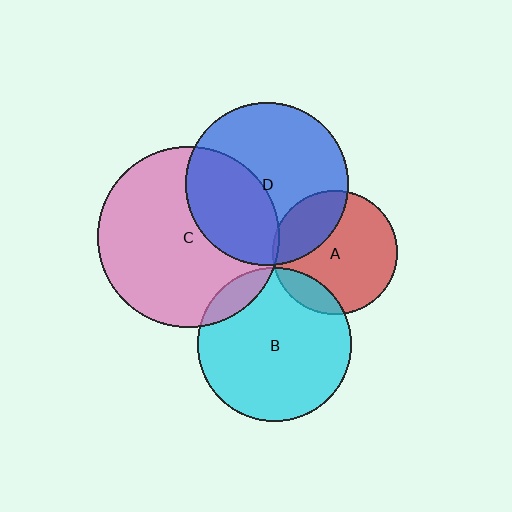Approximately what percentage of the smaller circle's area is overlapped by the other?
Approximately 30%.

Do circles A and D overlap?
Yes.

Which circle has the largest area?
Circle C (pink).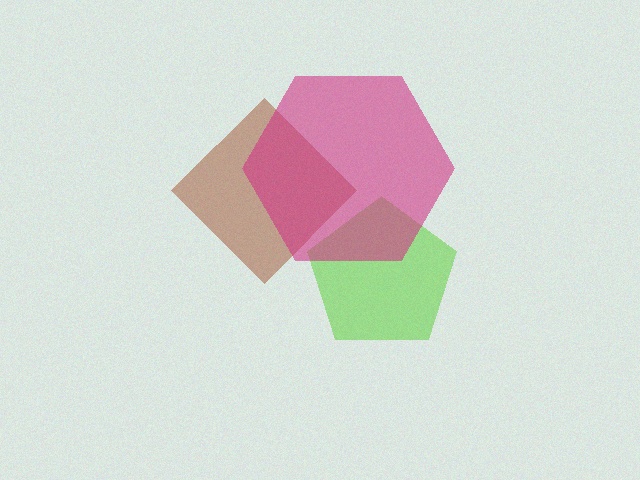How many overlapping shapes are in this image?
There are 3 overlapping shapes in the image.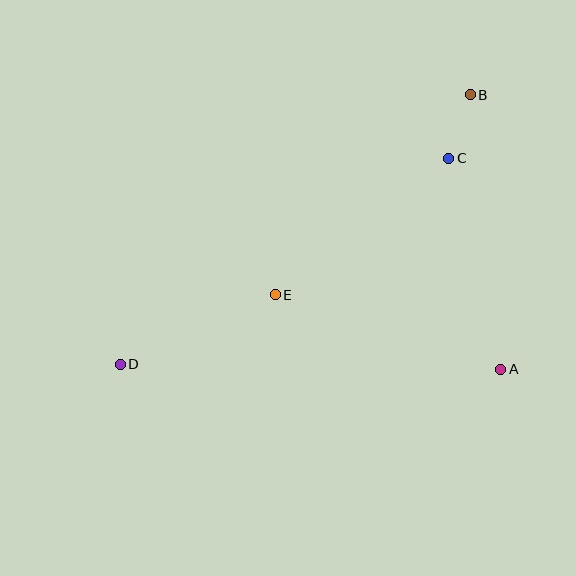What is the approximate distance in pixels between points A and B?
The distance between A and B is approximately 276 pixels.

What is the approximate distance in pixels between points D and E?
The distance between D and E is approximately 170 pixels.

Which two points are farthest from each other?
Points B and D are farthest from each other.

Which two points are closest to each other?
Points B and C are closest to each other.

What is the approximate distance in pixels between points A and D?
The distance between A and D is approximately 381 pixels.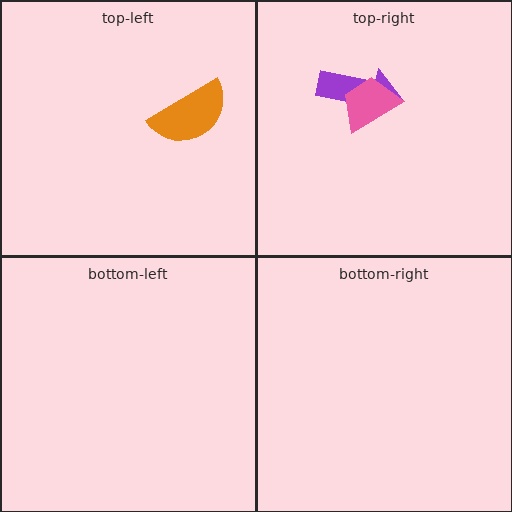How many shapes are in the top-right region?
2.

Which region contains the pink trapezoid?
The top-right region.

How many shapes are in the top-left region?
1.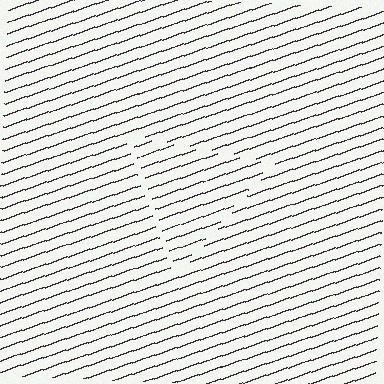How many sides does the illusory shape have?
3 sides — the line-ends trace a triangle.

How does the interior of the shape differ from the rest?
The interior of the shape contains the same grating, shifted by half a period — the contour is defined by the phase discontinuity where line-ends from the inner and outer gratings abut.